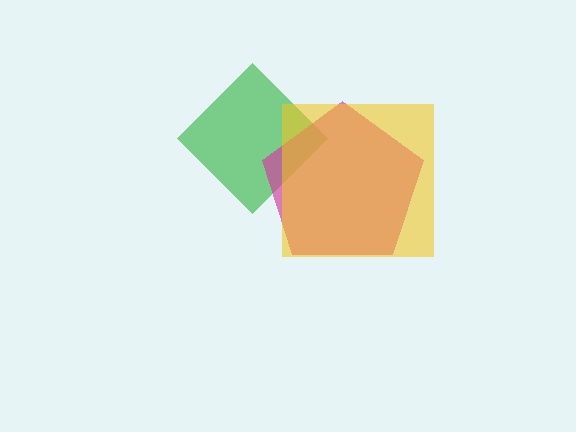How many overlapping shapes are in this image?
There are 3 overlapping shapes in the image.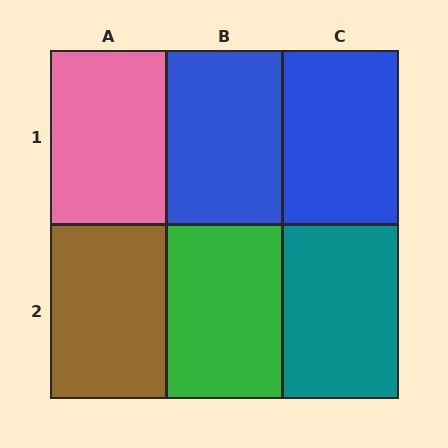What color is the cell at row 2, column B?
Green.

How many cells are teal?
1 cell is teal.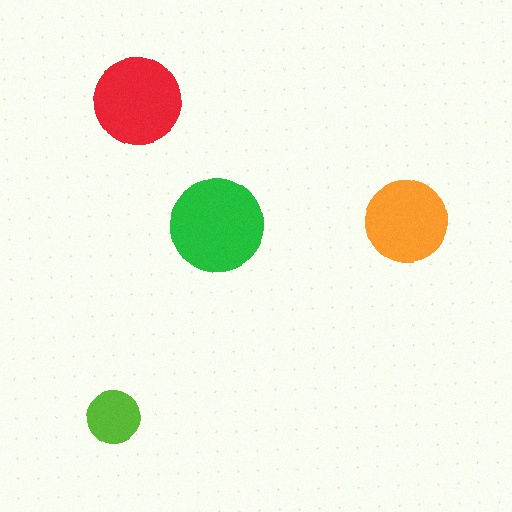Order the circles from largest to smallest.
the green one, the red one, the orange one, the lime one.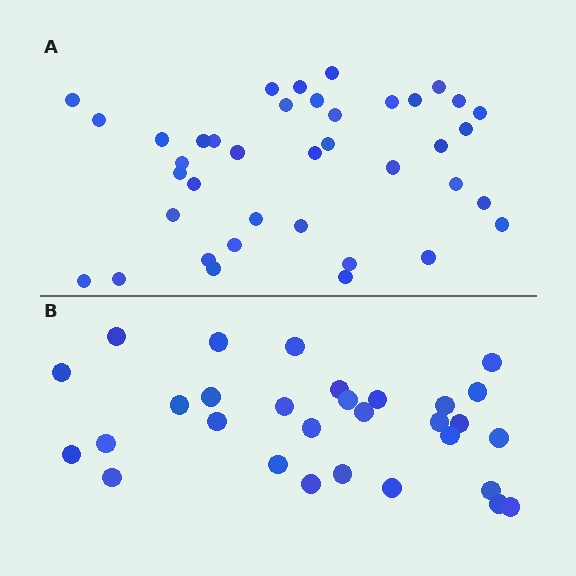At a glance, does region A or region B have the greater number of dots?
Region A (the top region) has more dots.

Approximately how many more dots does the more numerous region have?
Region A has roughly 8 or so more dots than region B.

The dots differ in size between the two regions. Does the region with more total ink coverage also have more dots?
No. Region B has more total ink coverage because its dots are larger, but region A actually contains more individual dots. Total area can be misleading — the number of items is what matters here.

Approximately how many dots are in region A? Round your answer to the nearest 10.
About 40 dots. (The exact count is 39, which rounds to 40.)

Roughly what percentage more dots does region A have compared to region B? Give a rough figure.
About 30% more.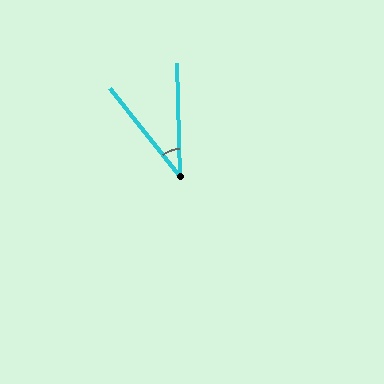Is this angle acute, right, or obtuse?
It is acute.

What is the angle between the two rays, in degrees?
Approximately 37 degrees.